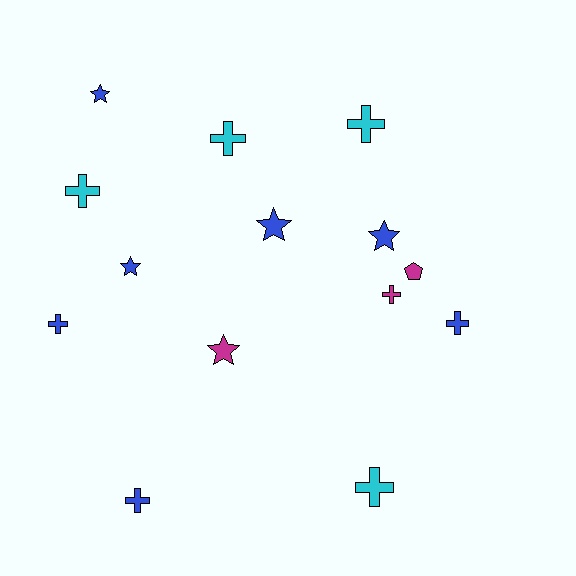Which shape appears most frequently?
Cross, with 8 objects.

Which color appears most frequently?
Blue, with 7 objects.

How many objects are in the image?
There are 14 objects.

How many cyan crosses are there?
There are 4 cyan crosses.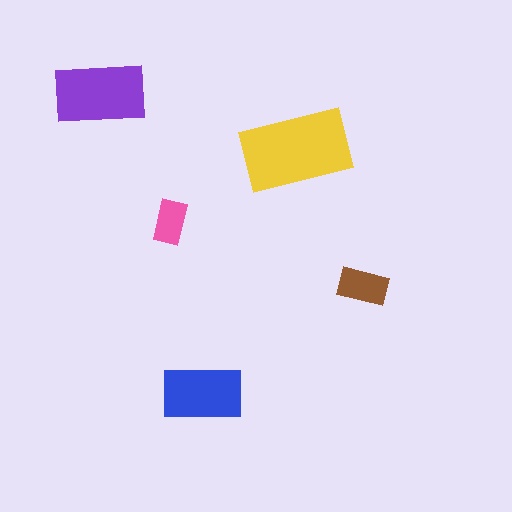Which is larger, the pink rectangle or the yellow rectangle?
The yellow one.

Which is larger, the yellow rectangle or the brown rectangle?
The yellow one.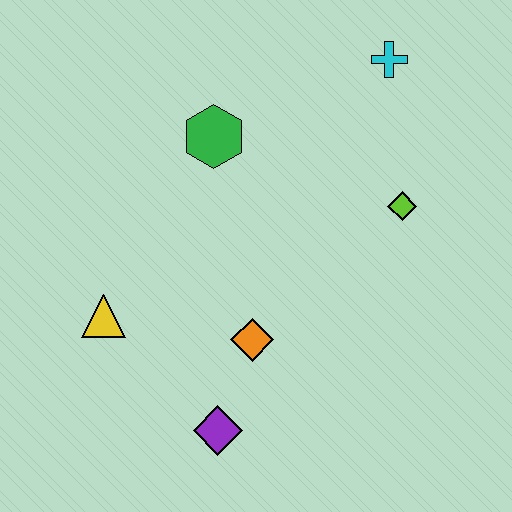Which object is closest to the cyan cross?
The lime diamond is closest to the cyan cross.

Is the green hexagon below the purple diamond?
No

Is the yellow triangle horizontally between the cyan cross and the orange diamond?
No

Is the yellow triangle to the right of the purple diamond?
No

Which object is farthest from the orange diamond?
The cyan cross is farthest from the orange diamond.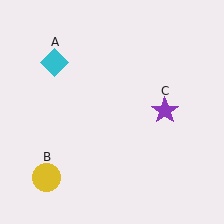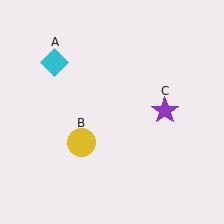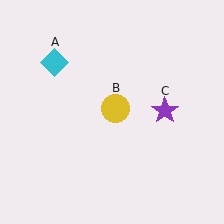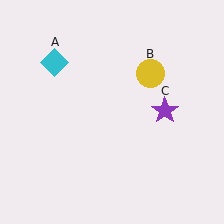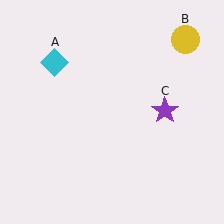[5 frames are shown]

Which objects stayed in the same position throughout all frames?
Cyan diamond (object A) and purple star (object C) remained stationary.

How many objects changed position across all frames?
1 object changed position: yellow circle (object B).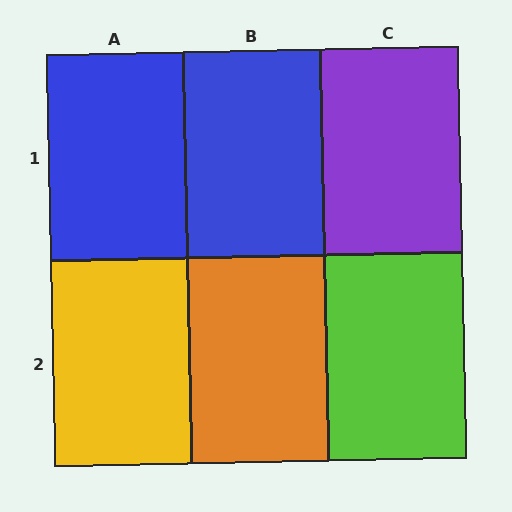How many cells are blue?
2 cells are blue.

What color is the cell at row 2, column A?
Yellow.